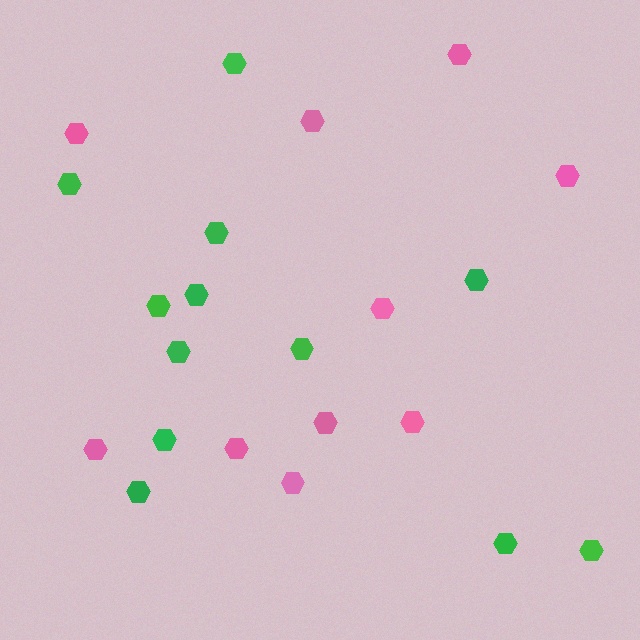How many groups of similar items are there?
There are 2 groups: one group of pink hexagons (10) and one group of green hexagons (12).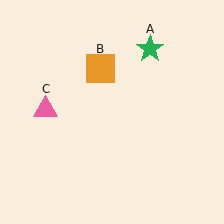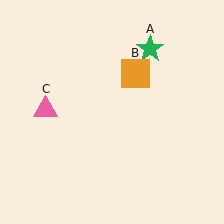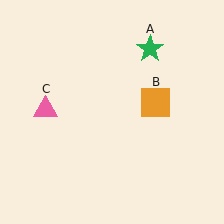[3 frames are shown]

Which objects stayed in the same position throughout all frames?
Green star (object A) and pink triangle (object C) remained stationary.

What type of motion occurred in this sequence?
The orange square (object B) rotated clockwise around the center of the scene.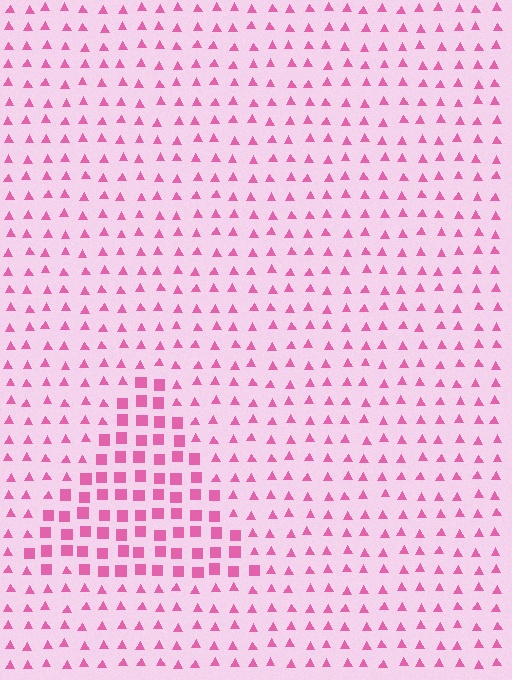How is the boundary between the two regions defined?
The boundary is defined by a change in element shape: squares inside vs. triangles outside. All elements share the same color and spacing.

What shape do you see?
I see a triangle.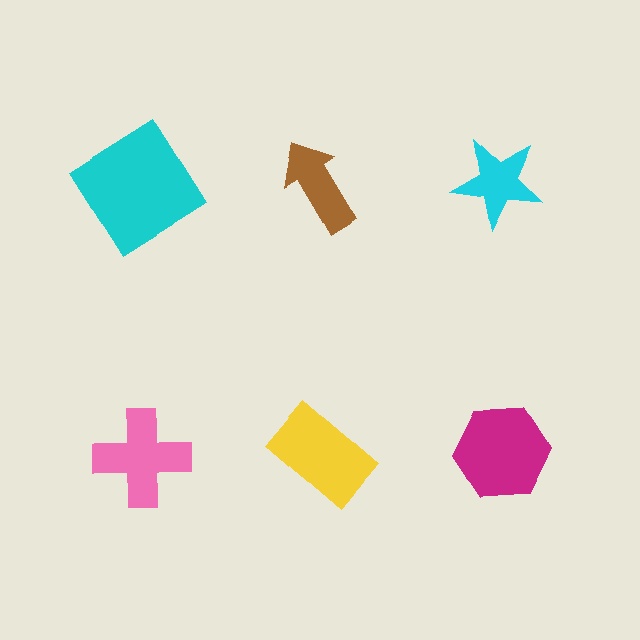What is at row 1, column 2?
A brown arrow.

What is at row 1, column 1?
A cyan diamond.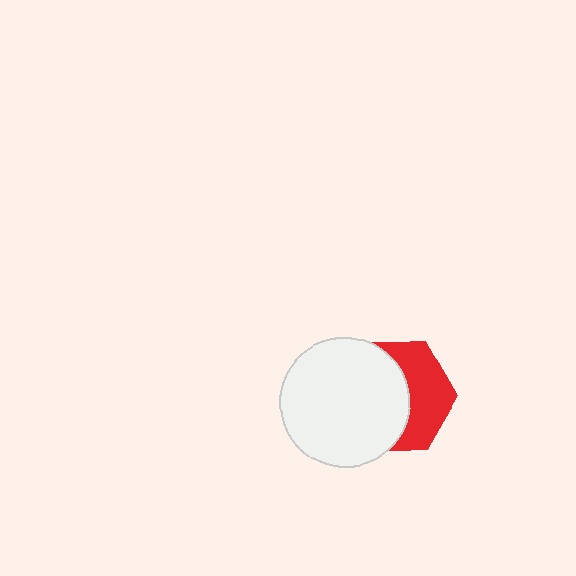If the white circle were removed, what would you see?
You would see the complete red hexagon.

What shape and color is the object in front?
The object in front is a white circle.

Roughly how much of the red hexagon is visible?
A small part of it is visible (roughly 44%).